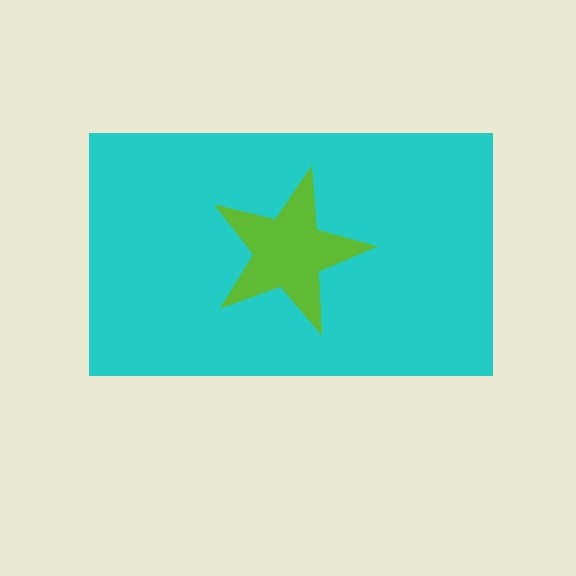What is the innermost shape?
The lime star.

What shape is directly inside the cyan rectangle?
The lime star.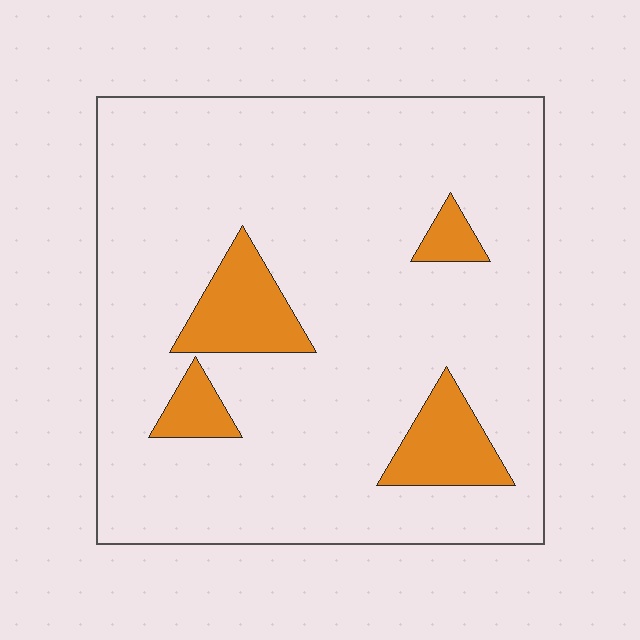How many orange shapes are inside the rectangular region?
4.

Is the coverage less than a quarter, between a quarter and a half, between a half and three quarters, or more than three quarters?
Less than a quarter.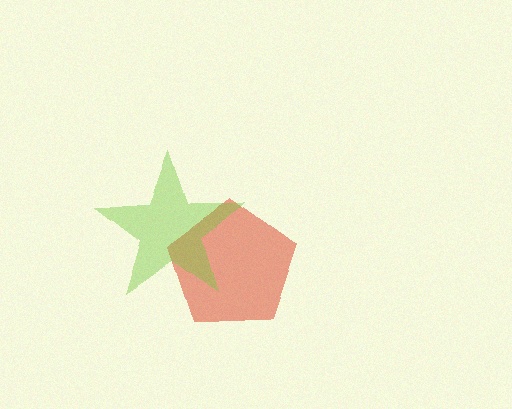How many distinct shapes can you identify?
There are 2 distinct shapes: a red pentagon, a lime star.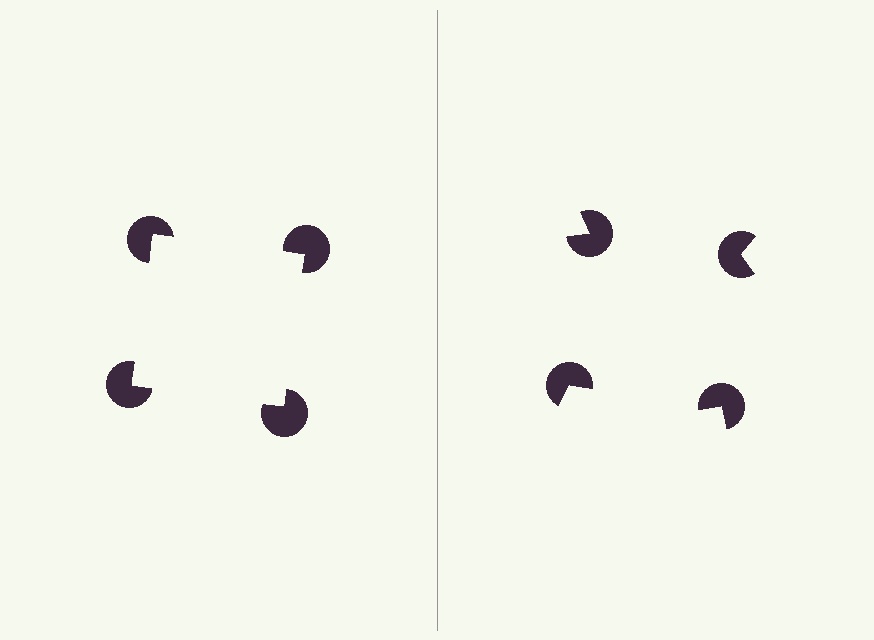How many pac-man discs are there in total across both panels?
8 — 4 on each side.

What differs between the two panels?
The pac-man discs are positioned identically on both sides; only the wedge orientations differ. On the left they align to a square; on the right they are misaligned.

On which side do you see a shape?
An illusory square appears on the left side. On the right side the wedge cuts are rotated, so no coherent shape forms.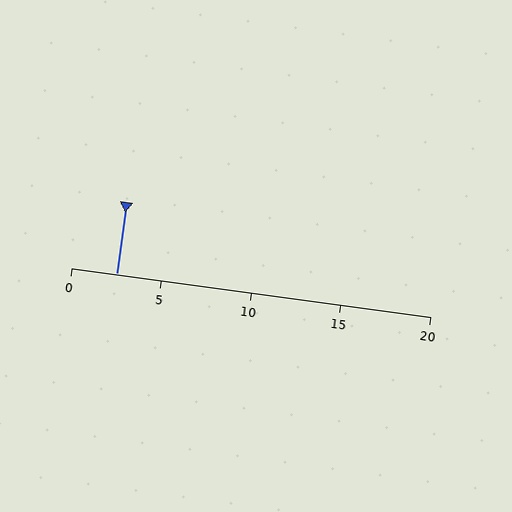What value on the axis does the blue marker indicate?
The marker indicates approximately 2.5.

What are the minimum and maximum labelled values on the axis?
The axis runs from 0 to 20.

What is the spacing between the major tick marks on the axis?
The major ticks are spaced 5 apart.